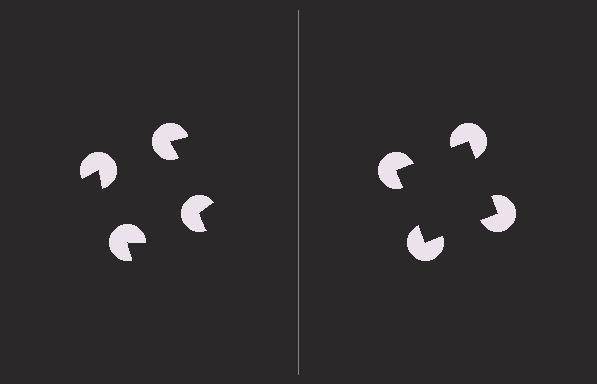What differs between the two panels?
The pac-man discs are positioned identically on both sides; only the wedge orientations differ. On the right they align to a square; on the left they are misaligned.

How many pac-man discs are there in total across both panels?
8 — 4 on each side.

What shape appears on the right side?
An illusory square.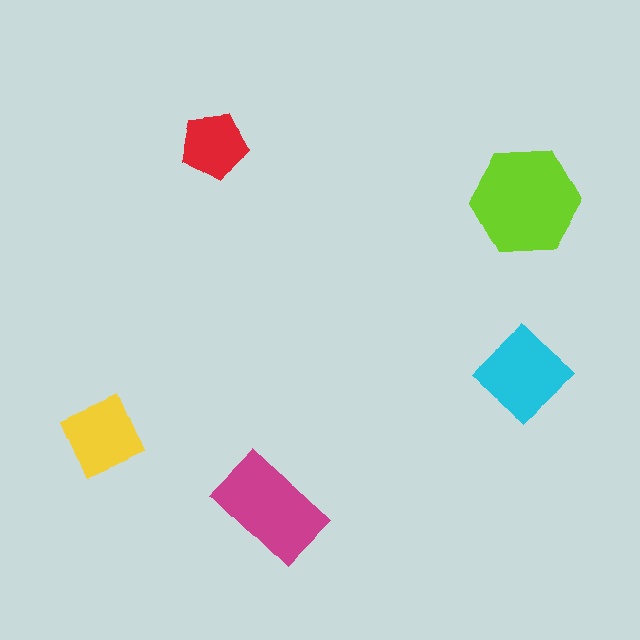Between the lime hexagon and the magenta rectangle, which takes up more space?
The lime hexagon.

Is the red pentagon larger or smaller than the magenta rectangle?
Smaller.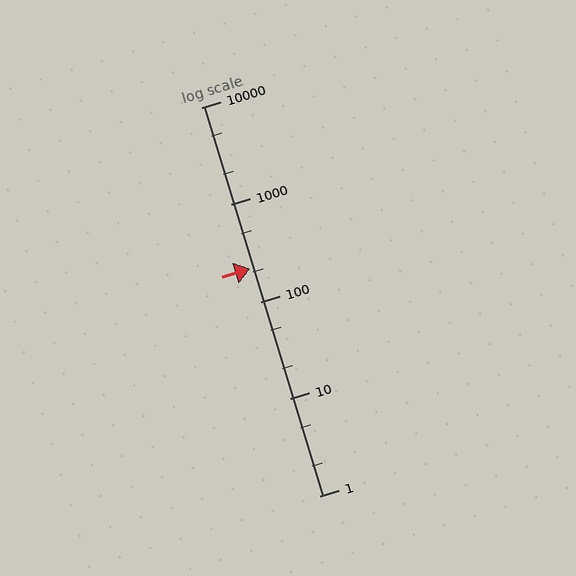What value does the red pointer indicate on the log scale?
The pointer indicates approximately 220.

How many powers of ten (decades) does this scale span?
The scale spans 4 decades, from 1 to 10000.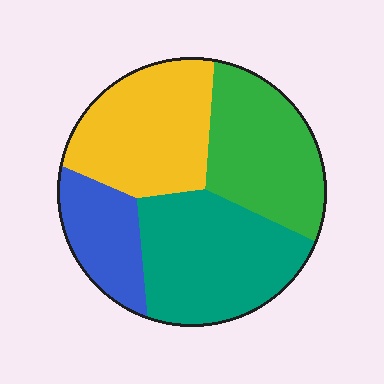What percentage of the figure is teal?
Teal takes up about one third (1/3) of the figure.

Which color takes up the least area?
Blue, at roughly 15%.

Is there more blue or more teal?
Teal.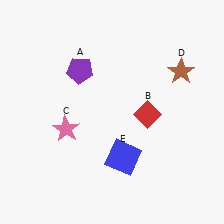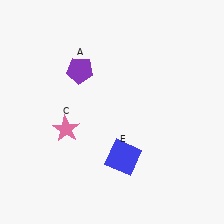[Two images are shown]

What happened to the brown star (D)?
The brown star (D) was removed in Image 2. It was in the top-right area of Image 1.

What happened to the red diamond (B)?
The red diamond (B) was removed in Image 2. It was in the bottom-right area of Image 1.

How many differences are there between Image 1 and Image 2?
There are 2 differences between the two images.